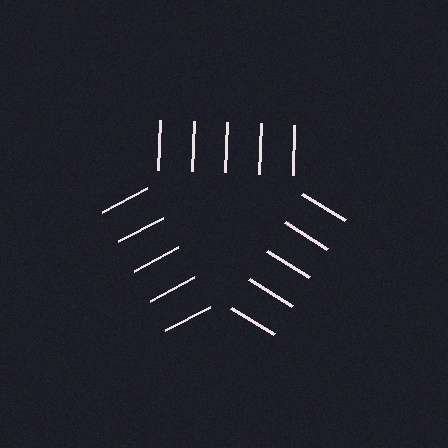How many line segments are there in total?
15 — 5 along each of the 3 edges.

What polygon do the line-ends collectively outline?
An illusory triangle — the line segments terminate on its edges but no continuous stroke is drawn.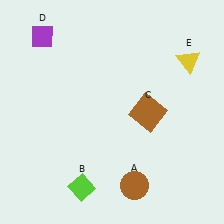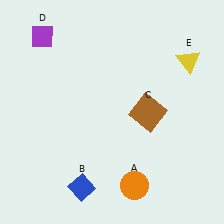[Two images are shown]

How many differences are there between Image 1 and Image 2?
There are 2 differences between the two images.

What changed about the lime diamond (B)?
In Image 1, B is lime. In Image 2, it changed to blue.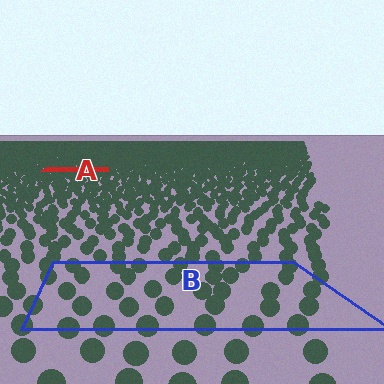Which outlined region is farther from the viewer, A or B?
Region A is farther from the viewer — the texture elements inside it appear smaller and more densely packed.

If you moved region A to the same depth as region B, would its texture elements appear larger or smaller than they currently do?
They would appear larger. At a closer depth, the same texture elements are projected at a bigger on-screen size.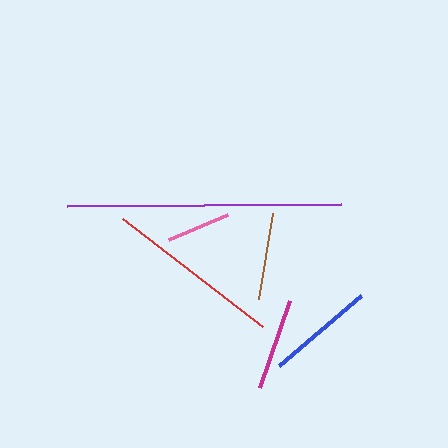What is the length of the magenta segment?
The magenta segment is approximately 91 pixels long.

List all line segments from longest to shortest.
From longest to shortest: purple, red, blue, magenta, brown, pink.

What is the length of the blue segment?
The blue segment is approximately 108 pixels long.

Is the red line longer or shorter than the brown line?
The red line is longer than the brown line.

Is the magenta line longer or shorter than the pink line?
The magenta line is longer than the pink line.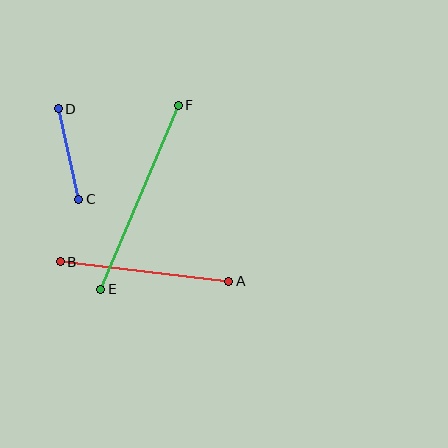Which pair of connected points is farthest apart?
Points E and F are farthest apart.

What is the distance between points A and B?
The distance is approximately 169 pixels.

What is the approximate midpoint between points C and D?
The midpoint is at approximately (68, 154) pixels.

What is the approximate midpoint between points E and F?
The midpoint is at approximately (140, 197) pixels.